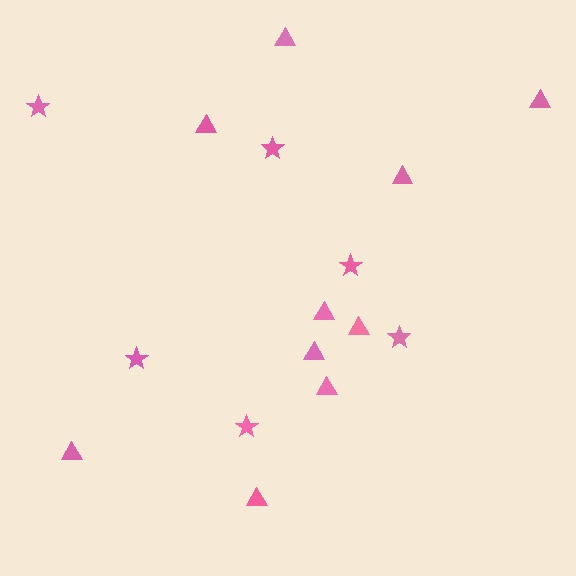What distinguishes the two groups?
There are 2 groups: one group of stars (6) and one group of triangles (10).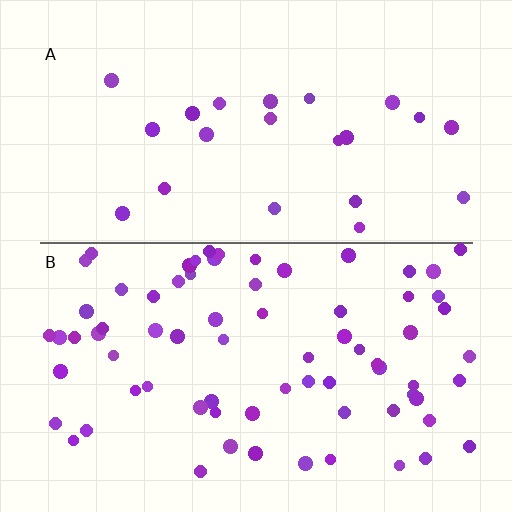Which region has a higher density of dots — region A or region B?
B (the bottom).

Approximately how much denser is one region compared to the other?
Approximately 3.2× — region B over region A.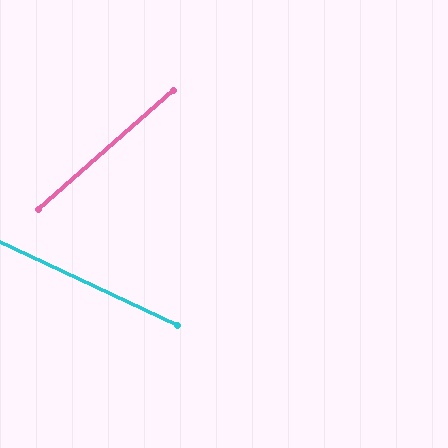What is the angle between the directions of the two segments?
Approximately 66 degrees.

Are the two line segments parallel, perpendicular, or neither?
Neither parallel nor perpendicular — they differ by about 66°.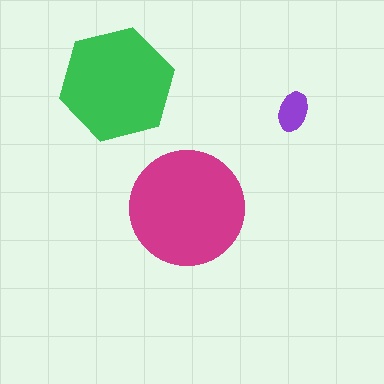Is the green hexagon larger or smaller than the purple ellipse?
Larger.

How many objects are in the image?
There are 3 objects in the image.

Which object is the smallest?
The purple ellipse.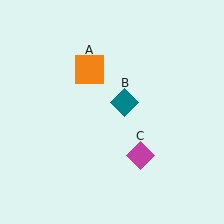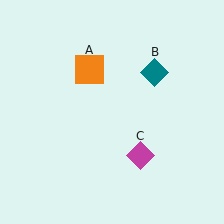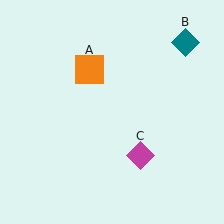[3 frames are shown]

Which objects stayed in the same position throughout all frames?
Orange square (object A) and magenta diamond (object C) remained stationary.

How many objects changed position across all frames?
1 object changed position: teal diamond (object B).